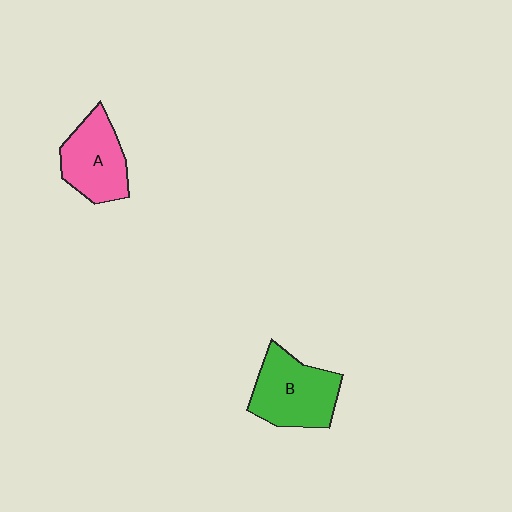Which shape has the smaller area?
Shape A (pink).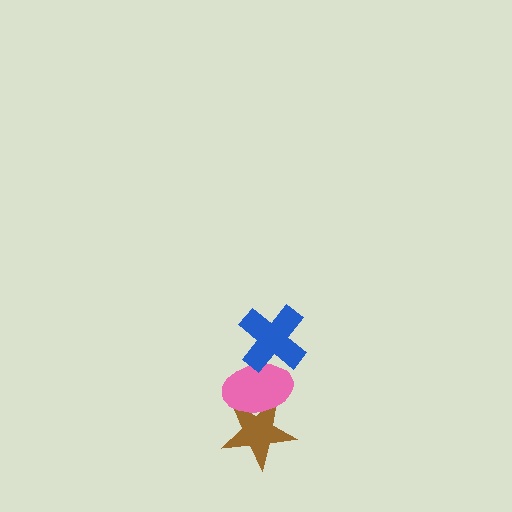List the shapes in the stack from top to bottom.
From top to bottom: the blue cross, the pink ellipse, the brown star.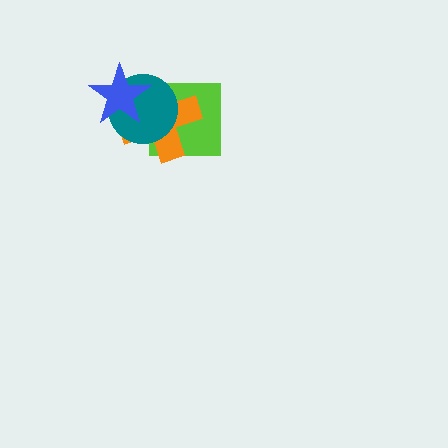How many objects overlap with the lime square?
2 objects overlap with the lime square.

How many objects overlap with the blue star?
2 objects overlap with the blue star.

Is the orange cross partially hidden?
Yes, it is partially covered by another shape.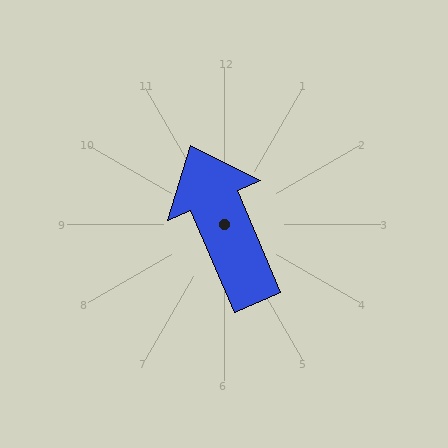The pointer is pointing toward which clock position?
Roughly 11 o'clock.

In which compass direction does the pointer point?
Northwest.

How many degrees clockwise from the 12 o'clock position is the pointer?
Approximately 337 degrees.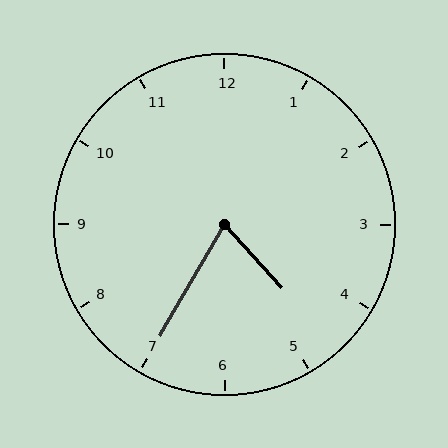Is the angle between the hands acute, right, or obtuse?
It is acute.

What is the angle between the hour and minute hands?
Approximately 72 degrees.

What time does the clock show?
4:35.